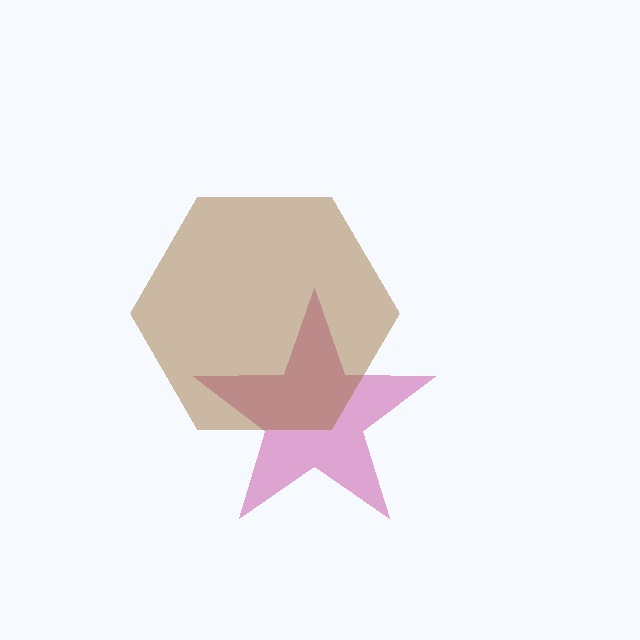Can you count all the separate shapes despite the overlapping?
Yes, there are 2 separate shapes.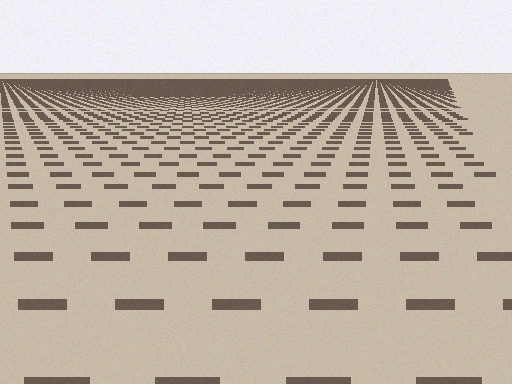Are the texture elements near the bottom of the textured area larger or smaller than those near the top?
Larger. Near the bottom, elements are closer to the viewer and appear at a bigger on-screen size.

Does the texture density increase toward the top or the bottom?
Density increases toward the top.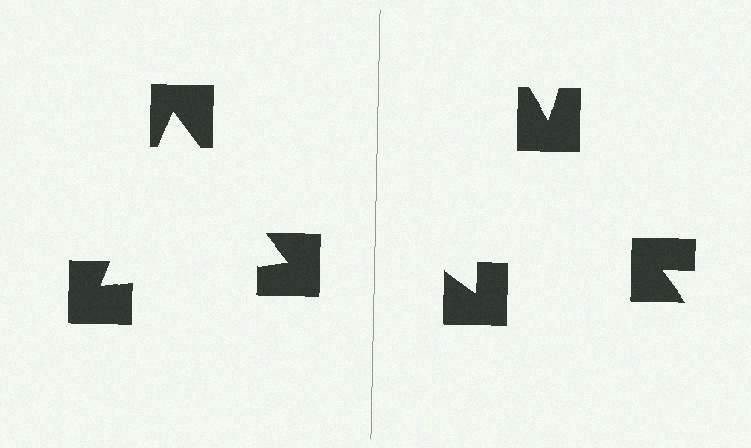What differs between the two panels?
The notched squares are positioned identically on both sides; only the wedge orientations differ. On the left they align to a triangle; on the right they are misaligned.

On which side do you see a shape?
An illusory triangle appears on the left side. On the right side the wedge cuts are rotated, so no coherent shape forms.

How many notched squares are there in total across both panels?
6 — 3 on each side.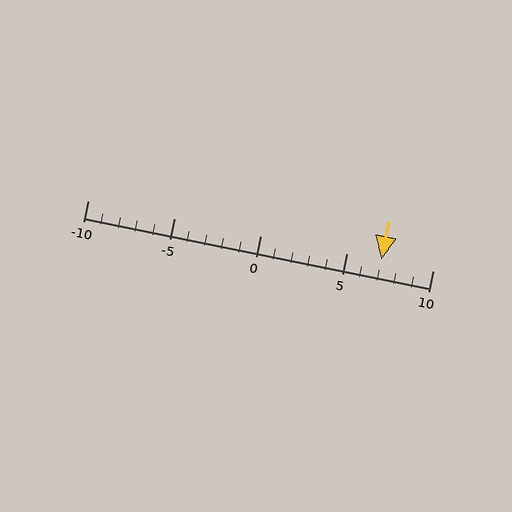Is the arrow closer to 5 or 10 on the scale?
The arrow is closer to 5.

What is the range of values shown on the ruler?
The ruler shows values from -10 to 10.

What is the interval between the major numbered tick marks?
The major tick marks are spaced 5 units apart.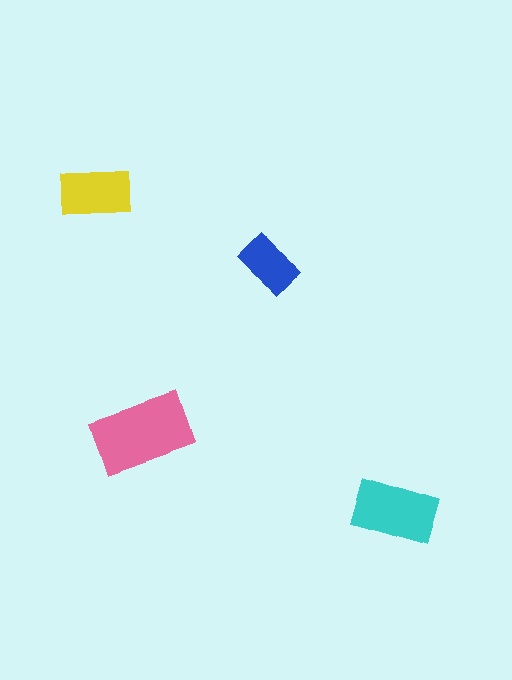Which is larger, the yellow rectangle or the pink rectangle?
The pink one.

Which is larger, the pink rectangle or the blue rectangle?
The pink one.